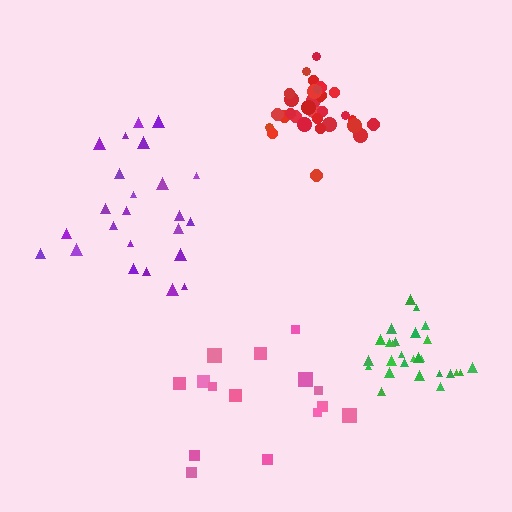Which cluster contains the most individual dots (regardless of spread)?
Red (31).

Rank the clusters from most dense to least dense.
red, green, purple, pink.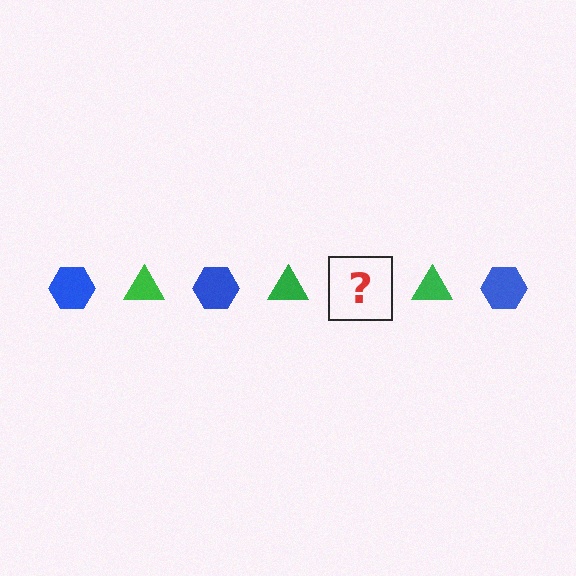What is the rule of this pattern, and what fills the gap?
The rule is that the pattern alternates between blue hexagon and green triangle. The gap should be filled with a blue hexagon.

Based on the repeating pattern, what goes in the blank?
The blank should be a blue hexagon.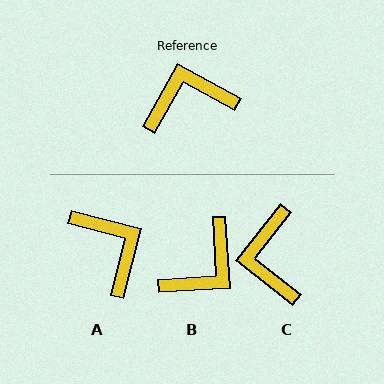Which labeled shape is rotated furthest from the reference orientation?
B, about 148 degrees away.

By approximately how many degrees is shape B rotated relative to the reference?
Approximately 148 degrees clockwise.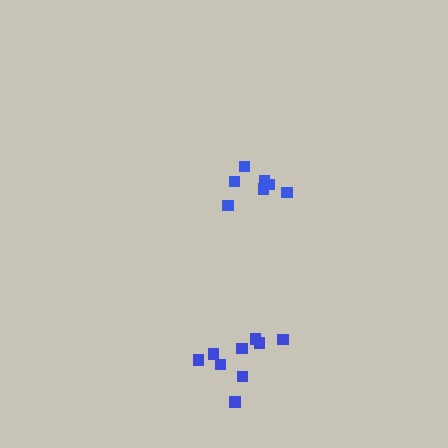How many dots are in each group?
Group 1: 9 dots, Group 2: 7 dots (16 total).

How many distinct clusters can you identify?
There are 2 distinct clusters.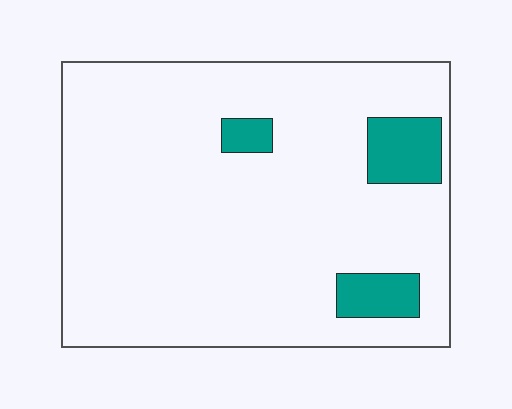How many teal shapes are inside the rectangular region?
3.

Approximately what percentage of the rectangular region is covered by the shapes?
Approximately 10%.